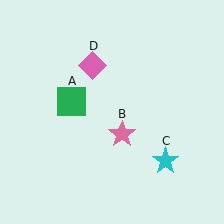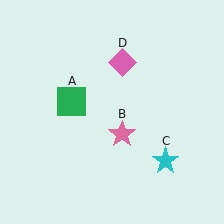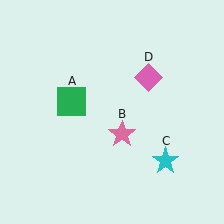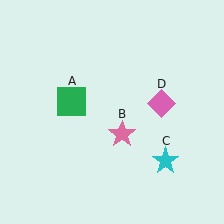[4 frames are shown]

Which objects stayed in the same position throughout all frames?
Green square (object A) and pink star (object B) and cyan star (object C) remained stationary.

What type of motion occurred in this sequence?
The pink diamond (object D) rotated clockwise around the center of the scene.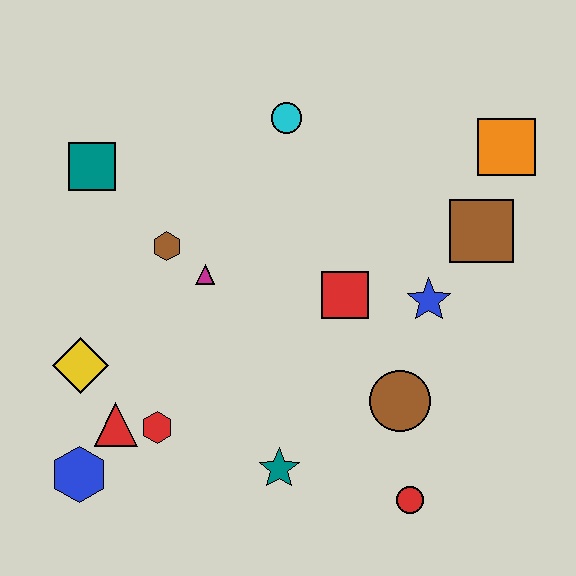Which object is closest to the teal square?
The brown hexagon is closest to the teal square.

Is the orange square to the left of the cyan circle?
No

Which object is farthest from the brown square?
The blue hexagon is farthest from the brown square.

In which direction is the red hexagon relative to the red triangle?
The red hexagon is to the right of the red triangle.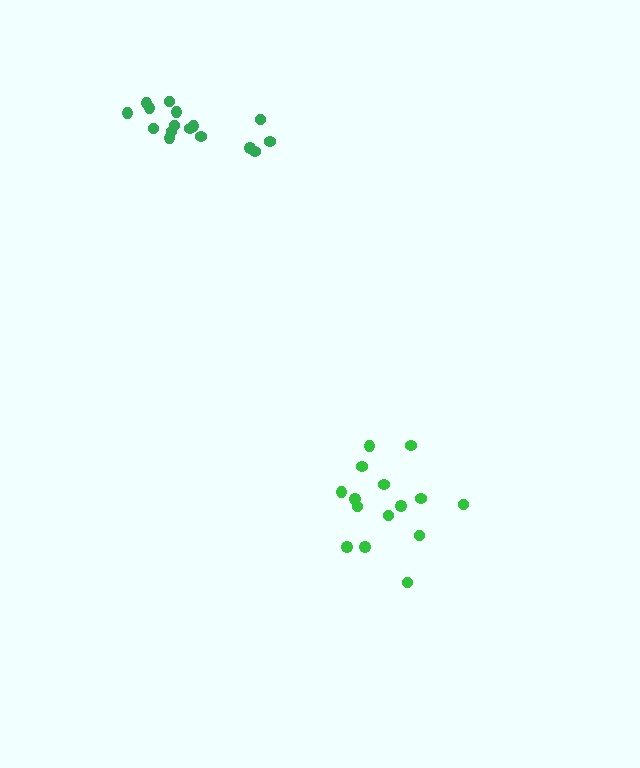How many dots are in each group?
Group 1: 15 dots, Group 2: 16 dots (31 total).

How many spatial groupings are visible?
There are 2 spatial groupings.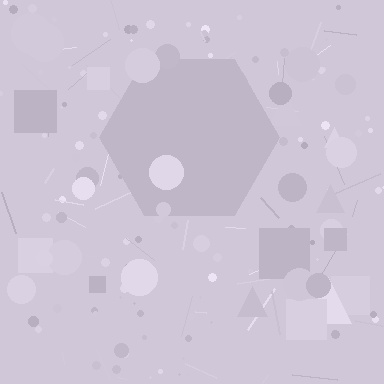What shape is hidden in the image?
A hexagon is hidden in the image.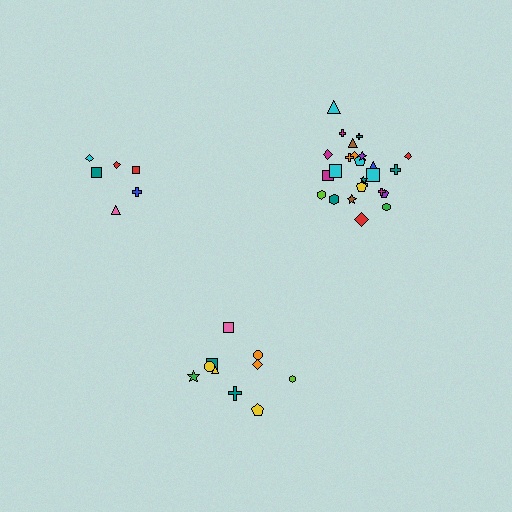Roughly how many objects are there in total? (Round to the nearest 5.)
Roughly 40 objects in total.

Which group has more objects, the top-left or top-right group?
The top-right group.